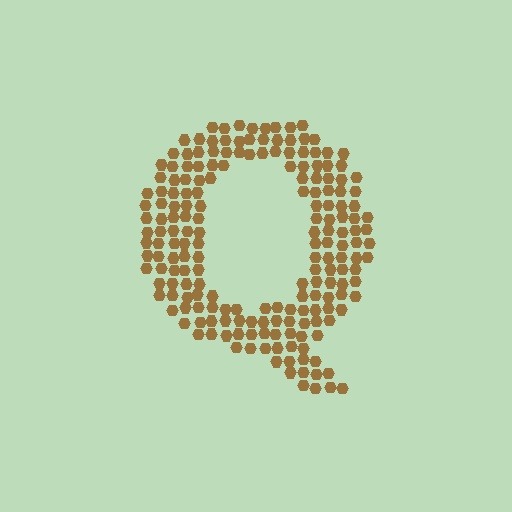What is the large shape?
The large shape is the letter Q.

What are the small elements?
The small elements are hexagons.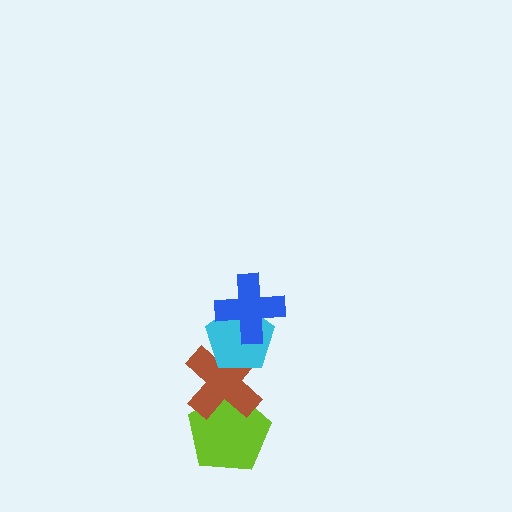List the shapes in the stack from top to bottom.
From top to bottom: the blue cross, the cyan pentagon, the brown cross, the lime pentagon.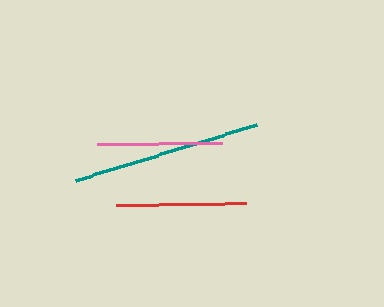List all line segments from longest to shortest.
From longest to shortest: teal, red, pink.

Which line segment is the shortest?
The pink line is the shortest at approximately 125 pixels.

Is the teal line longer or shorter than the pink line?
The teal line is longer than the pink line.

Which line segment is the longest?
The teal line is the longest at approximately 189 pixels.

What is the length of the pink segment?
The pink segment is approximately 125 pixels long.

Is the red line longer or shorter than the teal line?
The teal line is longer than the red line.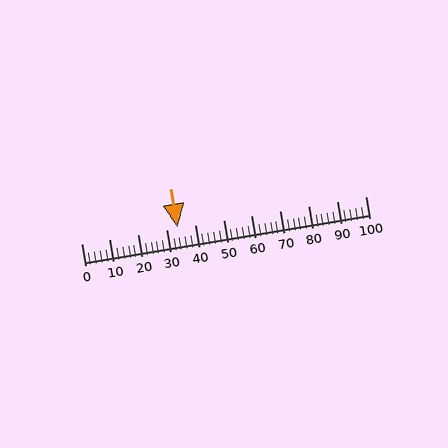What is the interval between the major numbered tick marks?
The major tick marks are spaced 10 units apart.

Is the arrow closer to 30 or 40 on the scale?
The arrow is closer to 30.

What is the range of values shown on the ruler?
The ruler shows values from 0 to 100.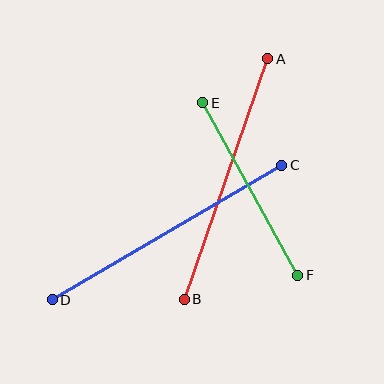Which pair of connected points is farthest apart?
Points C and D are farthest apart.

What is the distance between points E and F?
The distance is approximately 197 pixels.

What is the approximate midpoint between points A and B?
The midpoint is at approximately (226, 179) pixels.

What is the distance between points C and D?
The distance is approximately 266 pixels.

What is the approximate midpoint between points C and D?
The midpoint is at approximately (167, 233) pixels.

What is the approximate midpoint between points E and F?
The midpoint is at approximately (250, 189) pixels.